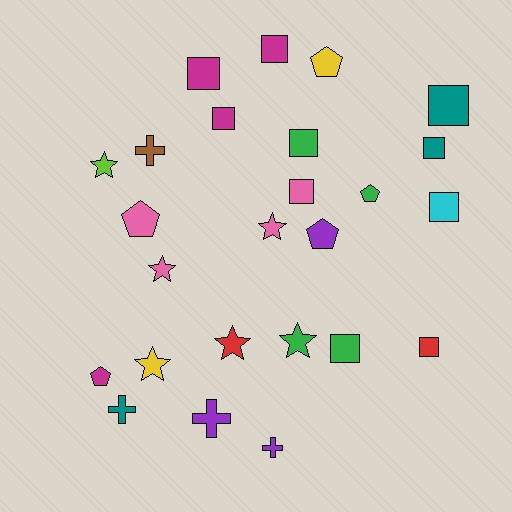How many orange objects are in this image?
There are no orange objects.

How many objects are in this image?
There are 25 objects.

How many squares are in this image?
There are 10 squares.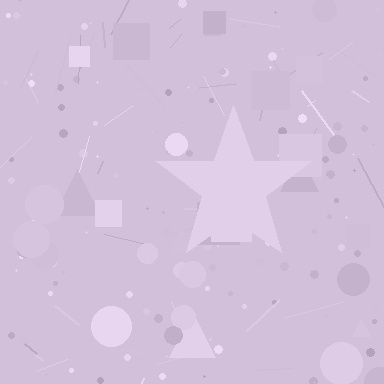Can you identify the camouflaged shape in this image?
The camouflaged shape is a star.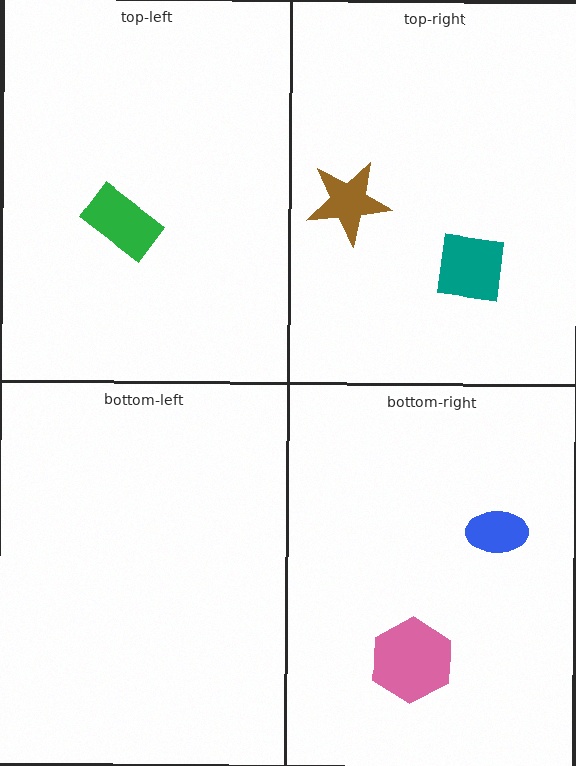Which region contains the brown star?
The top-right region.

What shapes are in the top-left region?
The green rectangle.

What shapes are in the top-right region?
The teal square, the brown star.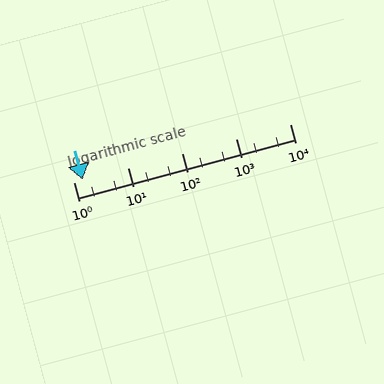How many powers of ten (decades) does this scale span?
The scale spans 4 decades, from 1 to 10000.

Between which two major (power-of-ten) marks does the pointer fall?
The pointer is between 1 and 10.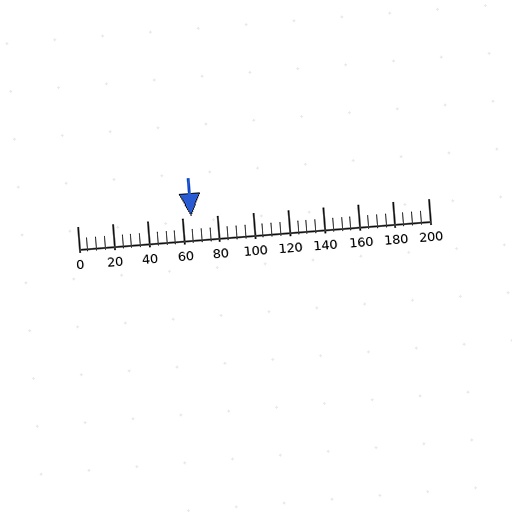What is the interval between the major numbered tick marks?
The major tick marks are spaced 20 units apart.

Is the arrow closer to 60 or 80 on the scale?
The arrow is closer to 60.